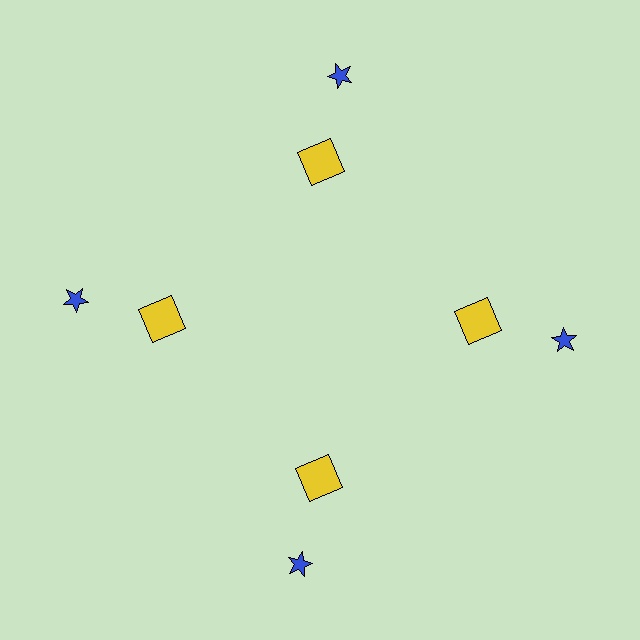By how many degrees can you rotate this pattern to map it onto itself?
The pattern maps onto itself every 90 degrees of rotation.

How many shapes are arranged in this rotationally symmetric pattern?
There are 8 shapes, arranged in 4 groups of 2.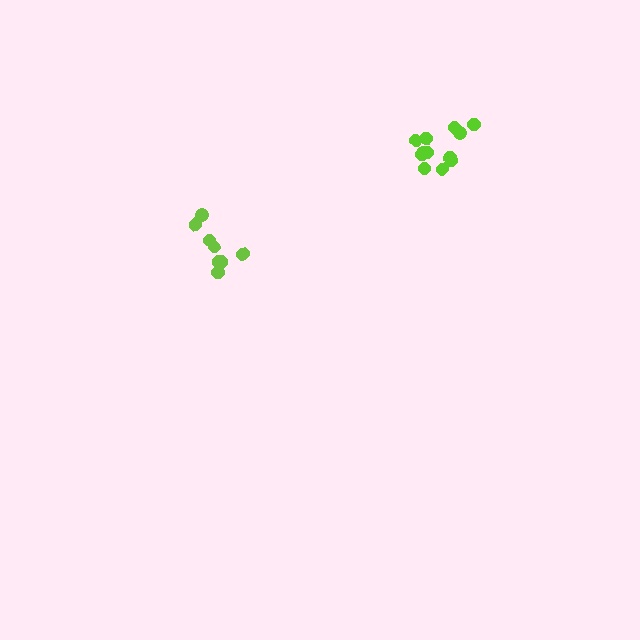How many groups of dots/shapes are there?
There are 2 groups.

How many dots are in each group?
Group 1: 8 dots, Group 2: 12 dots (20 total).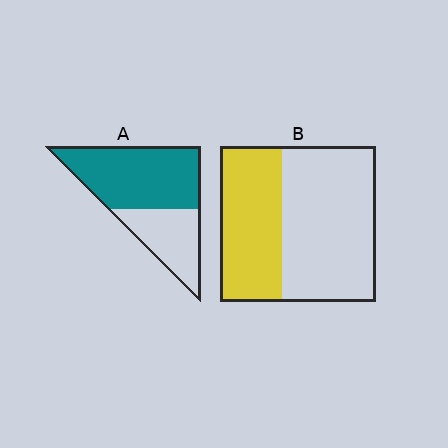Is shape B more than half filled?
No.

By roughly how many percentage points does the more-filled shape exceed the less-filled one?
By roughly 25 percentage points (A over B).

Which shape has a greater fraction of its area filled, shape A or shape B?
Shape A.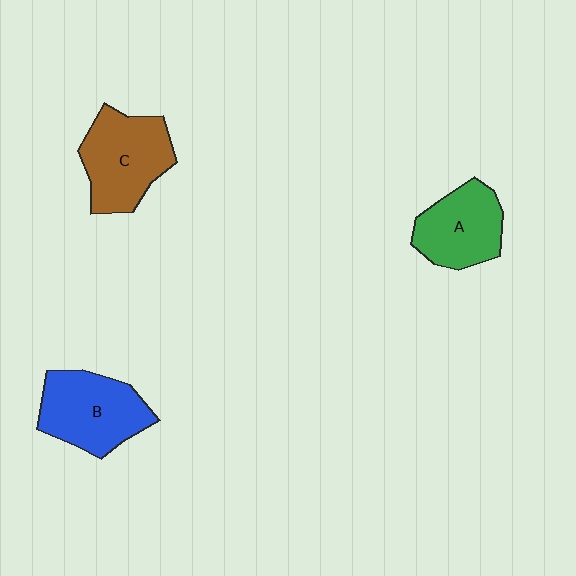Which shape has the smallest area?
Shape A (green).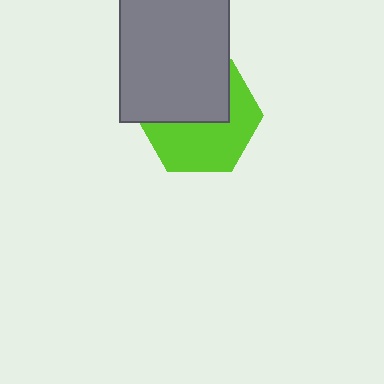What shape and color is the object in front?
The object in front is a gray rectangle.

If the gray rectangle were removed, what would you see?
You would see the complete lime hexagon.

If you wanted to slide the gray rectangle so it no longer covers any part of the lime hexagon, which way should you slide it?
Slide it up — that is the most direct way to separate the two shapes.